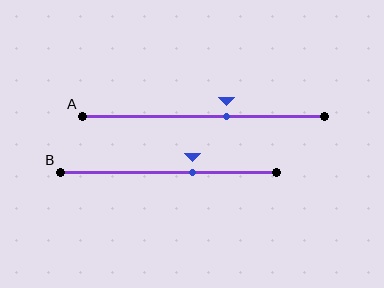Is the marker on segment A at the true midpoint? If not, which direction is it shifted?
No, the marker on segment A is shifted to the right by about 10% of the segment length.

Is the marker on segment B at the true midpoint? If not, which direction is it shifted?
No, the marker on segment B is shifted to the right by about 11% of the segment length.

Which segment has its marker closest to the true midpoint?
Segment A has its marker closest to the true midpoint.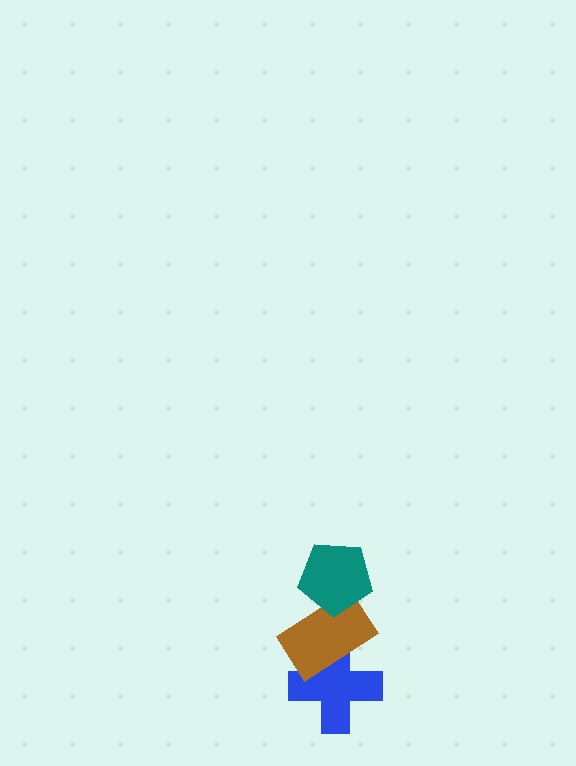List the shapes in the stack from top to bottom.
From top to bottom: the teal pentagon, the brown rectangle, the blue cross.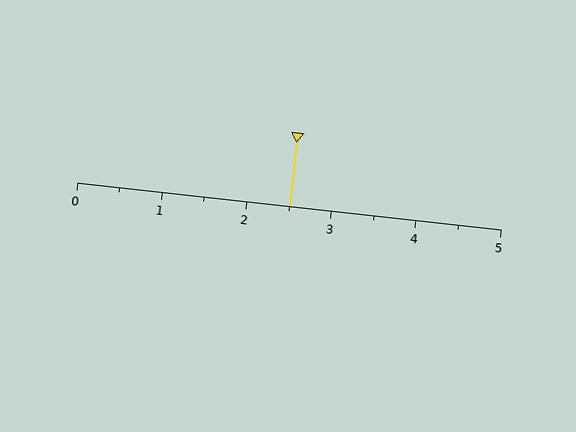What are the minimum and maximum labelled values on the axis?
The axis runs from 0 to 5.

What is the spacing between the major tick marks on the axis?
The major ticks are spaced 1 apart.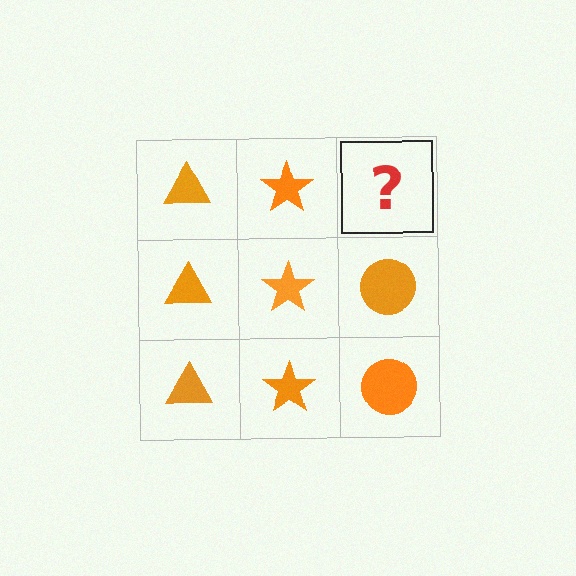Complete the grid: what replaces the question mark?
The question mark should be replaced with an orange circle.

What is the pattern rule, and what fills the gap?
The rule is that each column has a consistent shape. The gap should be filled with an orange circle.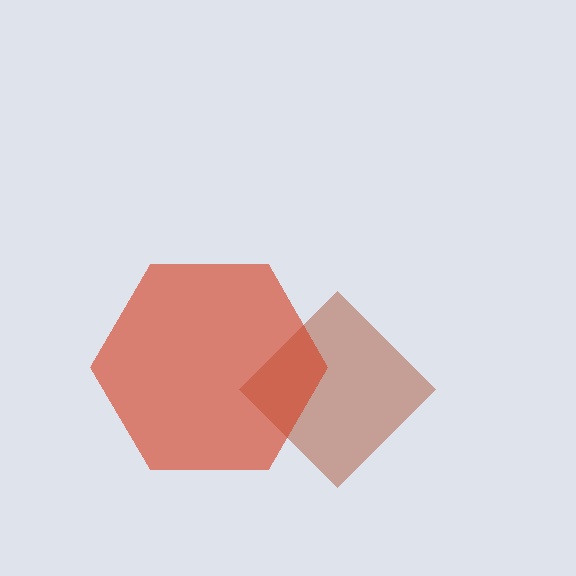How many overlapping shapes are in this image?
There are 2 overlapping shapes in the image.